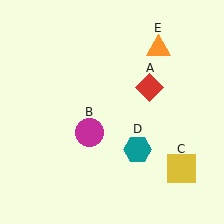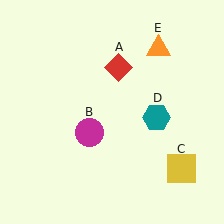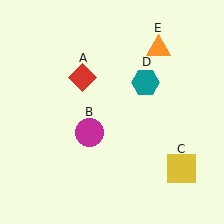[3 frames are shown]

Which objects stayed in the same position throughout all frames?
Magenta circle (object B) and yellow square (object C) and orange triangle (object E) remained stationary.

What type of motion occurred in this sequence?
The red diamond (object A), teal hexagon (object D) rotated counterclockwise around the center of the scene.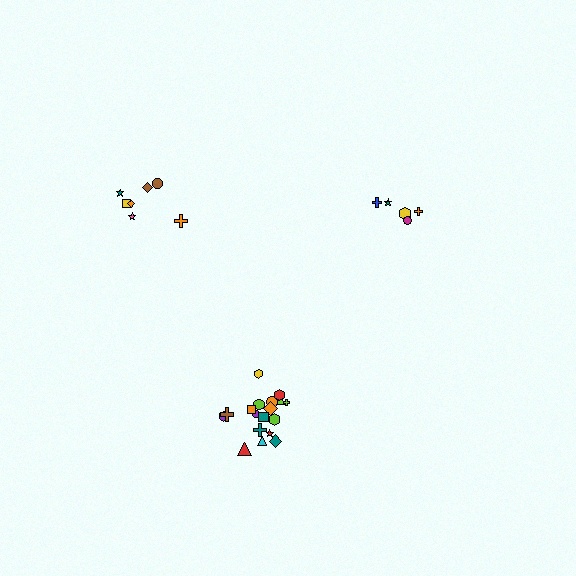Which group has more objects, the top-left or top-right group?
The top-left group.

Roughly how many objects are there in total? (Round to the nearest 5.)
Roughly 30 objects in total.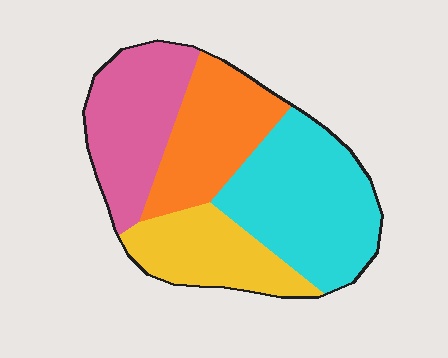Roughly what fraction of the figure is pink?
Pink covers roughly 25% of the figure.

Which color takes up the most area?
Cyan, at roughly 35%.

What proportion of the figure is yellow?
Yellow covers roughly 20% of the figure.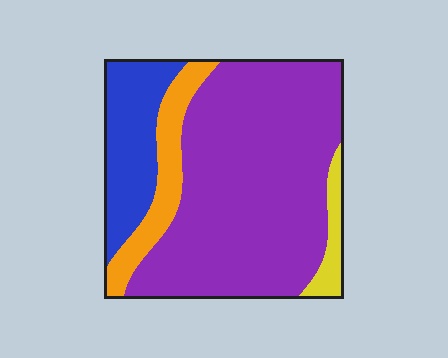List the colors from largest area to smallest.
From largest to smallest: purple, blue, orange, yellow.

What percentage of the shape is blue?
Blue covers about 15% of the shape.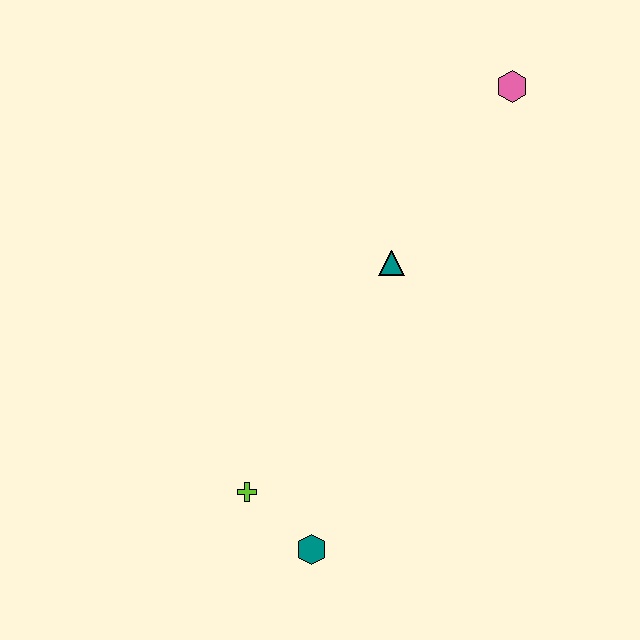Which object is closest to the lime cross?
The teal hexagon is closest to the lime cross.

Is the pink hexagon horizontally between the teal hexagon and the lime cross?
No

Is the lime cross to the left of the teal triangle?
Yes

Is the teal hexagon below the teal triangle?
Yes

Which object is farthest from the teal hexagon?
The pink hexagon is farthest from the teal hexagon.